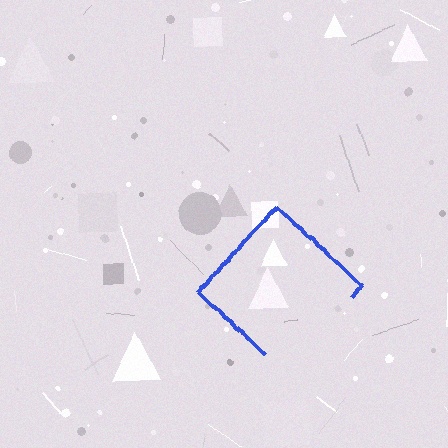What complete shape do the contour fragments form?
The contour fragments form a diamond.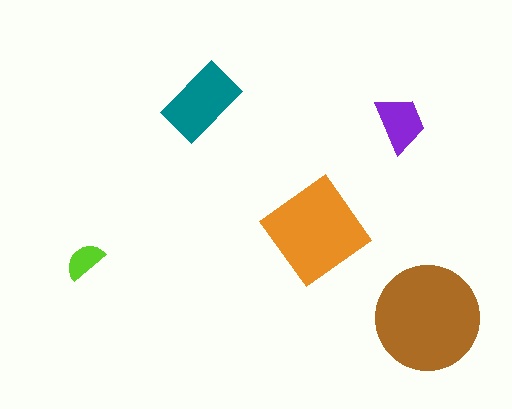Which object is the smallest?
The lime semicircle.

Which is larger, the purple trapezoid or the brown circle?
The brown circle.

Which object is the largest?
The brown circle.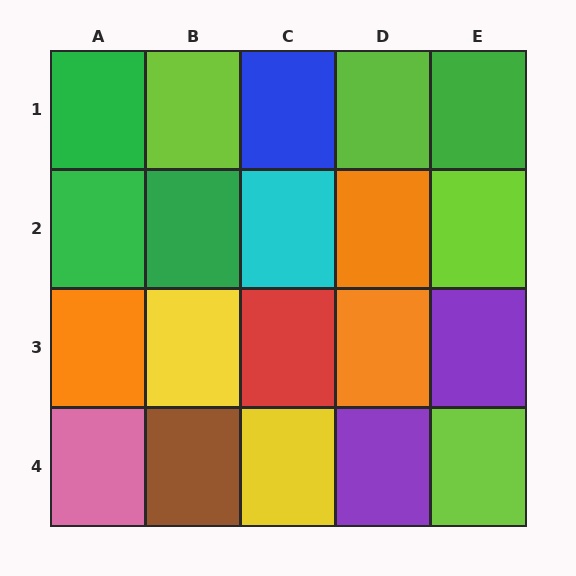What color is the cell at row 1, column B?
Lime.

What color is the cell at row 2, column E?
Lime.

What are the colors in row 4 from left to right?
Pink, brown, yellow, purple, lime.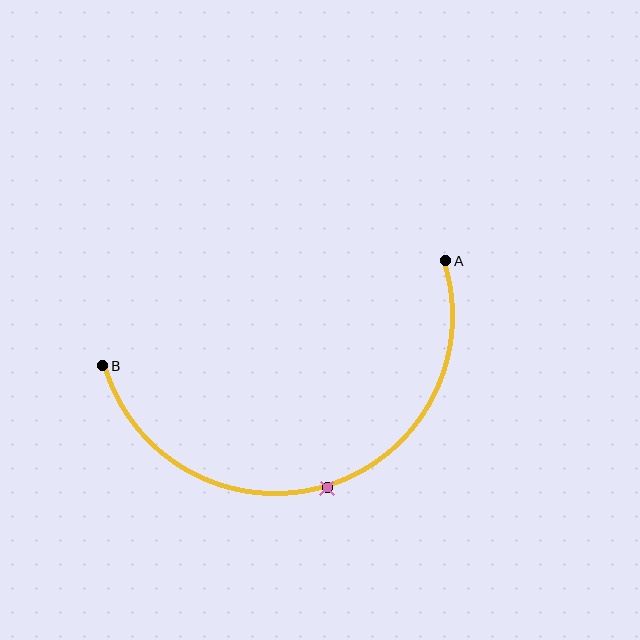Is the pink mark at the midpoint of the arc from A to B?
Yes. The pink mark lies on the arc at equal arc-length from both A and B — it is the arc midpoint.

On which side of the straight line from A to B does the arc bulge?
The arc bulges below the straight line connecting A and B.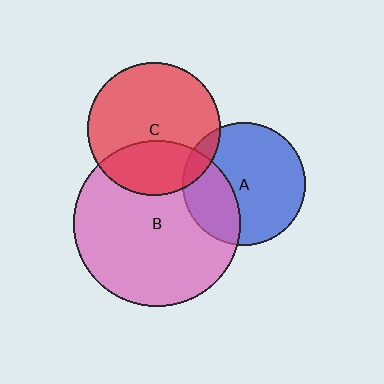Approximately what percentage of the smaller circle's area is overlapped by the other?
Approximately 30%.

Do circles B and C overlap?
Yes.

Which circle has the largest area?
Circle B (pink).